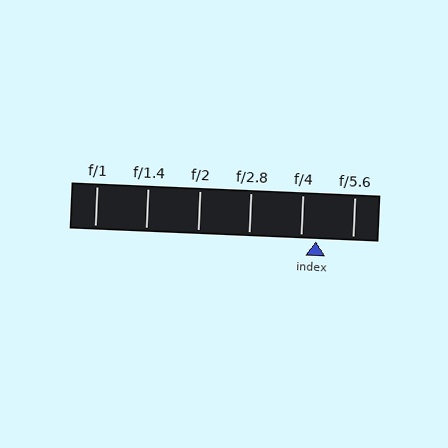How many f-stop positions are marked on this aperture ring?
There are 6 f-stop positions marked.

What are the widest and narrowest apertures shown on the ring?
The widest aperture shown is f/1 and the narrowest is f/5.6.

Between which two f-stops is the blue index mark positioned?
The index mark is between f/4 and f/5.6.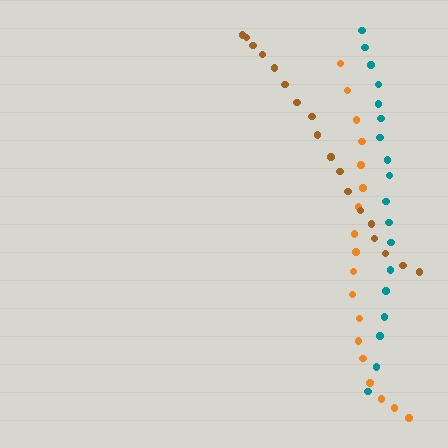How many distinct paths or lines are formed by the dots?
There are 3 distinct paths.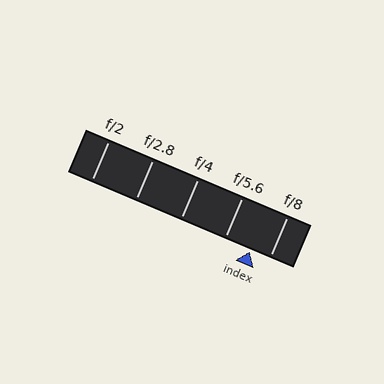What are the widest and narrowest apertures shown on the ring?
The widest aperture shown is f/2 and the narrowest is f/8.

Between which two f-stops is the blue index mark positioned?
The index mark is between f/5.6 and f/8.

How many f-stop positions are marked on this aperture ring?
There are 5 f-stop positions marked.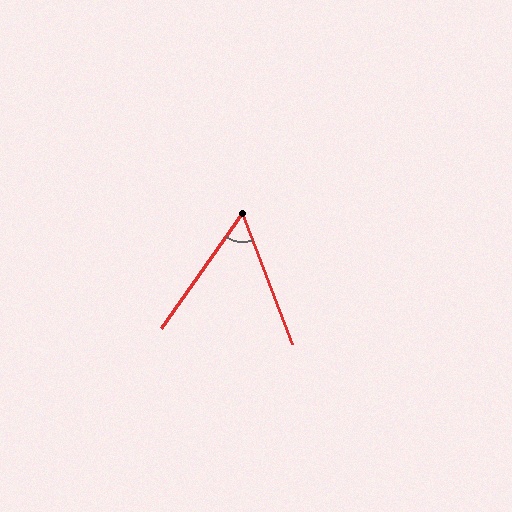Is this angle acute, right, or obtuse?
It is acute.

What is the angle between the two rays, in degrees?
Approximately 56 degrees.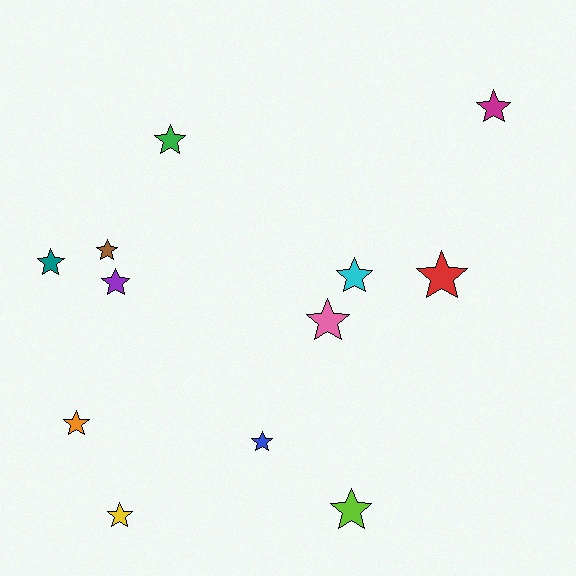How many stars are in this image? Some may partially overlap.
There are 12 stars.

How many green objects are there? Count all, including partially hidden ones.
There is 1 green object.